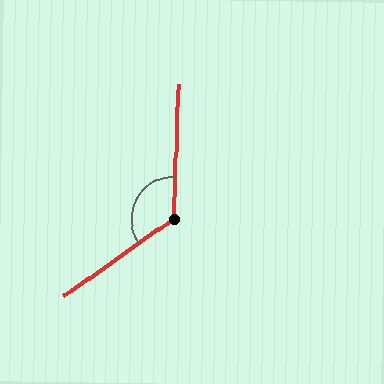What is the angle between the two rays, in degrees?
Approximately 127 degrees.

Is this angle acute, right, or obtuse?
It is obtuse.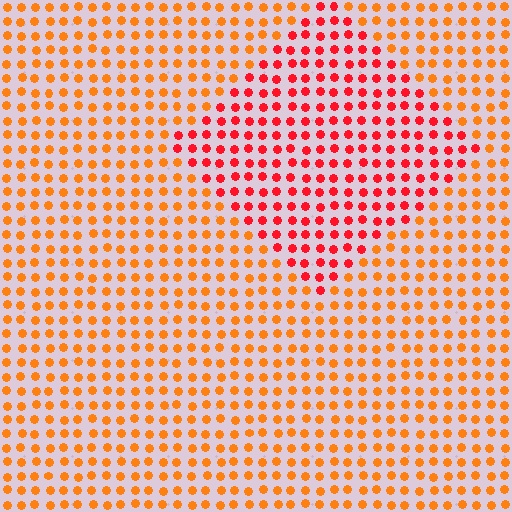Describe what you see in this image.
The image is filled with small orange elements in a uniform arrangement. A diamond-shaped region is visible where the elements are tinted to a slightly different hue, forming a subtle color boundary.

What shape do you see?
I see a diamond.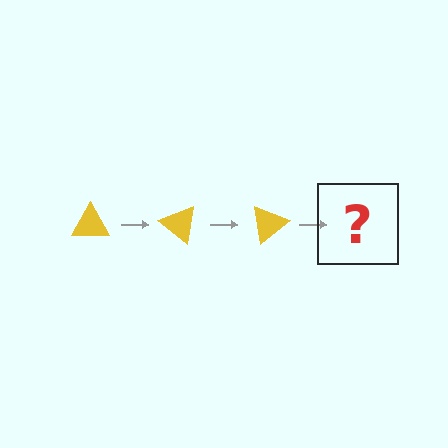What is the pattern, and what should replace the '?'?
The pattern is that the triangle rotates 40 degrees each step. The '?' should be a yellow triangle rotated 120 degrees.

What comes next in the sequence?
The next element should be a yellow triangle rotated 120 degrees.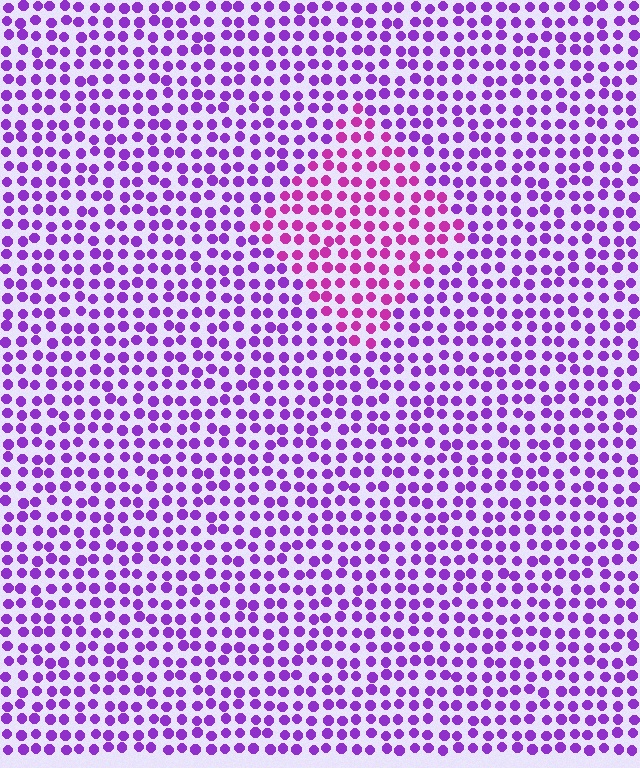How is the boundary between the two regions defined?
The boundary is defined purely by a slight shift in hue (about 35 degrees). Spacing, size, and orientation are identical on both sides.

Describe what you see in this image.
The image is filled with small purple elements in a uniform arrangement. A diamond-shaped region is visible where the elements are tinted to a slightly different hue, forming a subtle color boundary.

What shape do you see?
I see a diamond.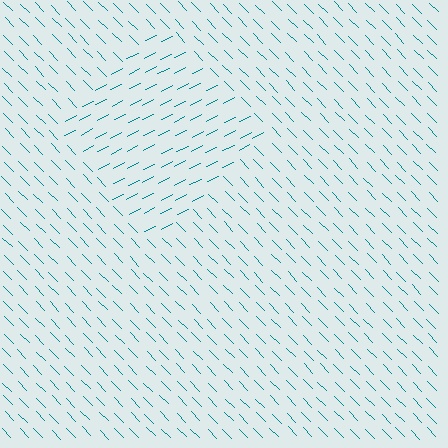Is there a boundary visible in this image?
Yes, there is a texture boundary formed by a change in line orientation.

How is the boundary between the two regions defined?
The boundary is defined purely by a change in line orientation (approximately 72 degrees difference). All lines are the same color and thickness.